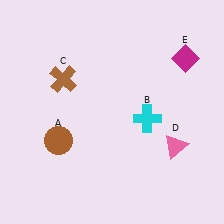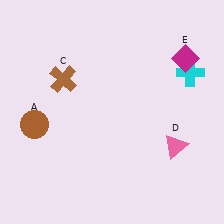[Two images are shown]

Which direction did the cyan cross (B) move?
The cyan cross (B) moved up.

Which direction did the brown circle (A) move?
The brown circle (A) moved left.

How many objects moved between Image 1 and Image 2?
2 objects moved between the two images.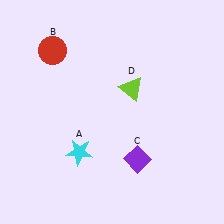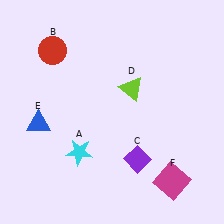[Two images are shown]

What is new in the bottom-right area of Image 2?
A magenta square (F) was added in the bottom-right area of Image 2.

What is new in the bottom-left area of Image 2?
A blue triangle (E) was added in the bottom-left area of Image 2.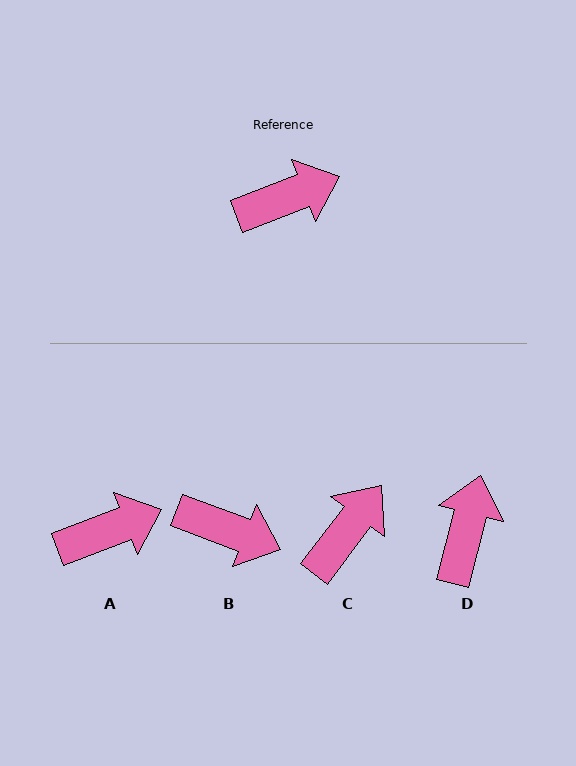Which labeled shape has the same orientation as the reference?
A.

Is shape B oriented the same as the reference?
No, it is off by about 42 degrees.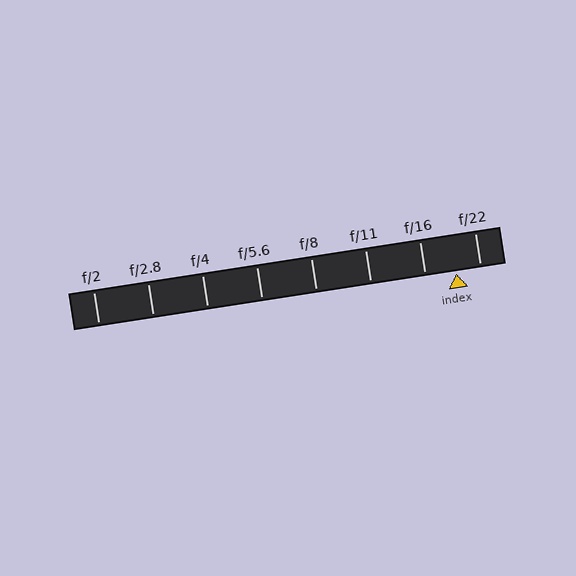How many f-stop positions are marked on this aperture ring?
There are 8 f-stop positions marked.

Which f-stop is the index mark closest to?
The index mark is closest to f/22.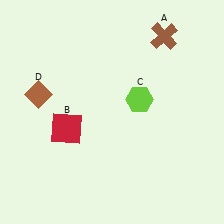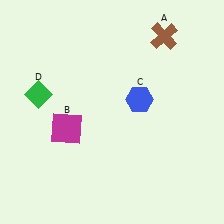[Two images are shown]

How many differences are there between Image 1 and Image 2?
There are 3 differences between the two images.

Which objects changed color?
B changed from red to magenta. C changed from lime to blue. D changed from brown to green.